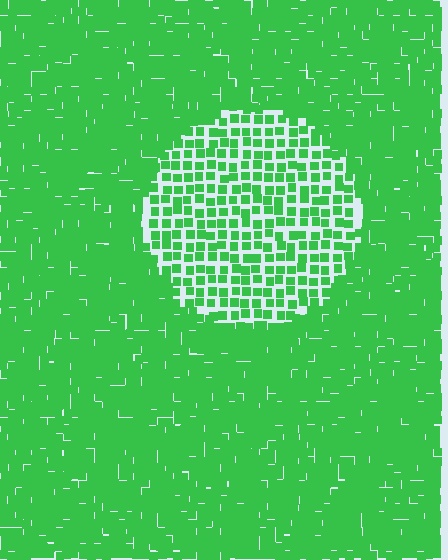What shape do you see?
I see a circle.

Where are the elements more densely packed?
The elements are more densely packed outside the circle boundary.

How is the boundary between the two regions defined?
The boundary is defined by a change in element density (approximately 2.1x ratio). All elements are the same color, size, and shape.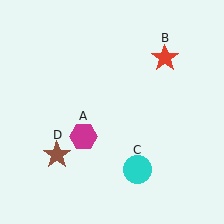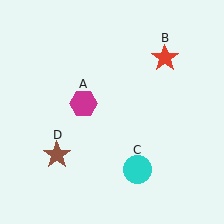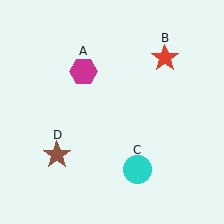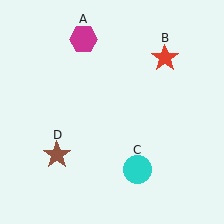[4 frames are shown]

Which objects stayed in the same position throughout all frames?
Red star (object B) and cyan circle (object C) and brown star (object D) remained stationary.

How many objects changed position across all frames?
1 object changed position: magenta hexagon (object A).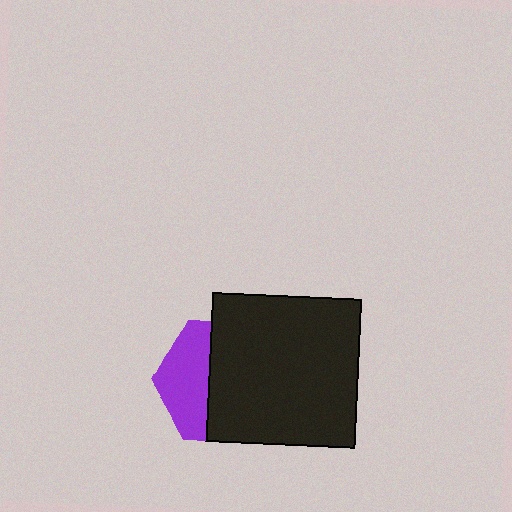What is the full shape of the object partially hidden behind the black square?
The partially hidden object is a purple hexagon.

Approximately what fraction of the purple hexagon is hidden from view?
Roughly 62% of the purple hexagon is hidden behind the black square.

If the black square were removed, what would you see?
You would see the complete purple hexagon.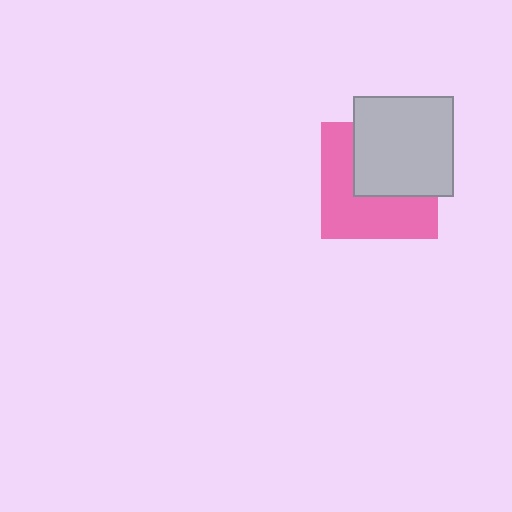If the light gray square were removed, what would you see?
You would see the complete pink square.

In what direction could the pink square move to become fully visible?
The pink square could move toward the lower-left. That would shift it out from behind the light gray square entirely.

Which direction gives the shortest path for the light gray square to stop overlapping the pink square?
Moving toward the upper-right gives the shortest separation.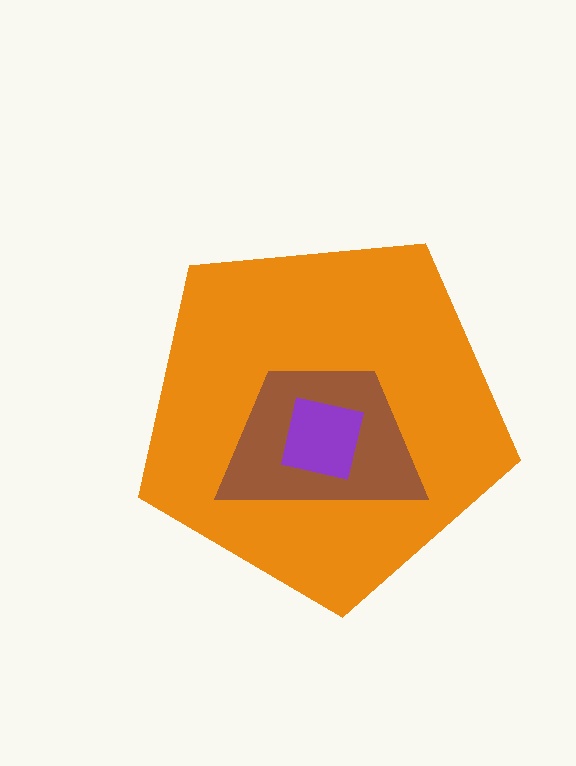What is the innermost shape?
The purple square.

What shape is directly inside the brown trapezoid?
The purple square.